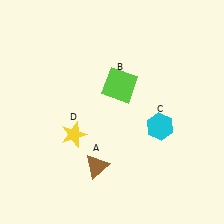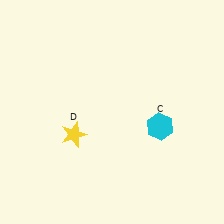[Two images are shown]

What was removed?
The lime square (B), the brown triangle (A) were removed in Image 2.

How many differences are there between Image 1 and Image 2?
There are 2 differences between the two images.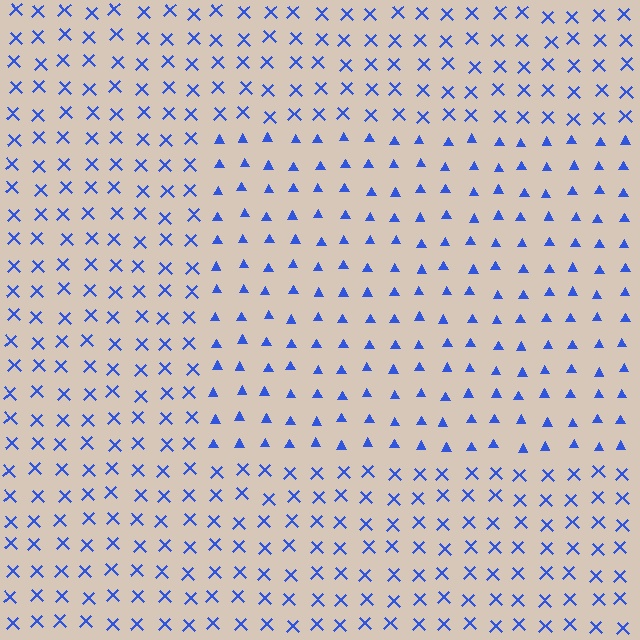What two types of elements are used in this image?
The image uses triangles inside the rectangle region and X marks outside it.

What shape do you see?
I see a rectangle.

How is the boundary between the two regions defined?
The boundary is defined by a change in element shape: triangles inside vs. X marks outside. All elements share the same color and spacing.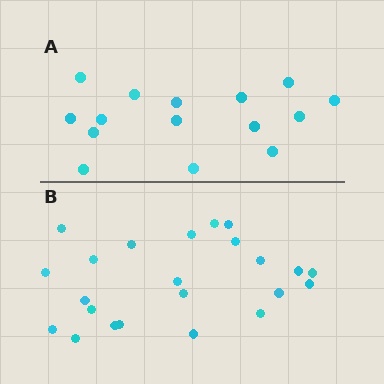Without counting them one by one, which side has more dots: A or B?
Region B (the bottom region) has more dots.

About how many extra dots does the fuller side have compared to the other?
Region B has roughly 8 or so more dots than region A.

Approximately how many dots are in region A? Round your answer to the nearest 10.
About 20 dots. (The exact count is 15, which rounds to 20.)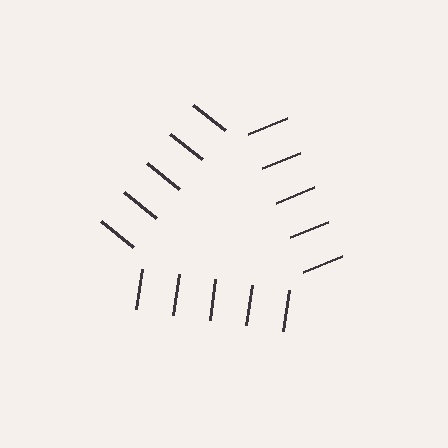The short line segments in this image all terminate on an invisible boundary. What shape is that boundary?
An illusory triangle — the line segments terminate on its edges but no continuous stroke is drawn.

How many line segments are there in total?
15 — 5 along each of the 3 edges.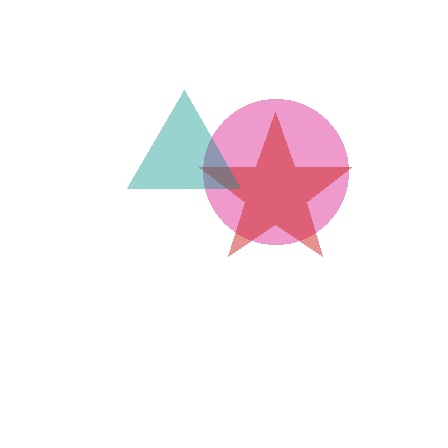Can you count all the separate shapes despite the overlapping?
Yes, there are 3 separate shapes.